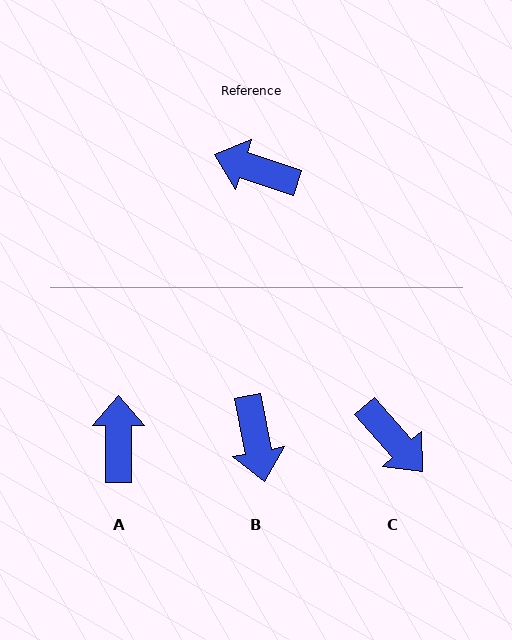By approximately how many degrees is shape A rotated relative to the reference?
Approximately 71 degrees clockwise.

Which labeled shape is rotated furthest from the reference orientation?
C, about 150 degrees away.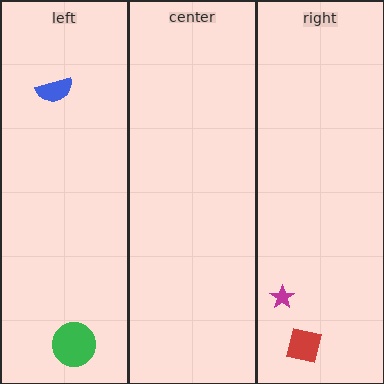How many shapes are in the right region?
2.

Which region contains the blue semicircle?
The left region.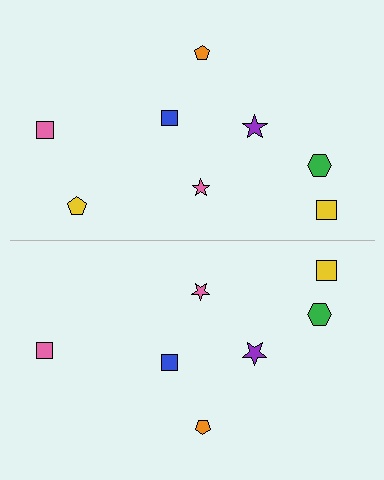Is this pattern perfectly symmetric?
No, the pattern is not perfectly symmetric. A yellow pentagon is missing from the bottom side.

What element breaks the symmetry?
A yellow pentagon is missing from the bottom side.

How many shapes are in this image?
There are 15 shapes in this image.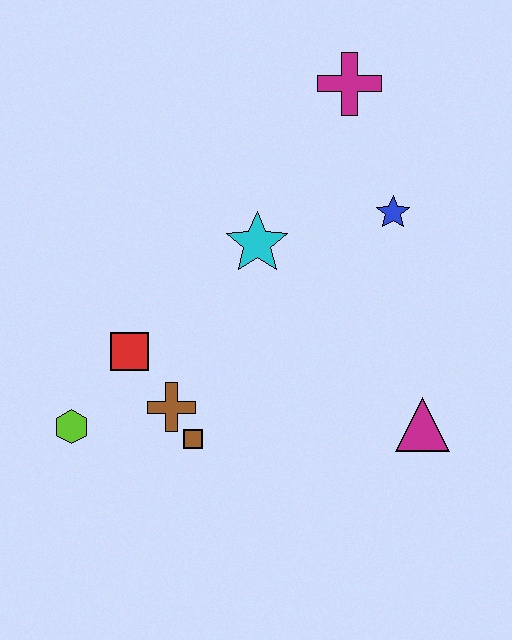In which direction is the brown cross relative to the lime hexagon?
The brown cross is to the right of the lime hexagon.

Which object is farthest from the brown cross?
The magenta cross is farthest from the brown cross.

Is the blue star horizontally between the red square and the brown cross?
No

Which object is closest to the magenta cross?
The blue star is closest to the magenta cross.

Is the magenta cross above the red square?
Yes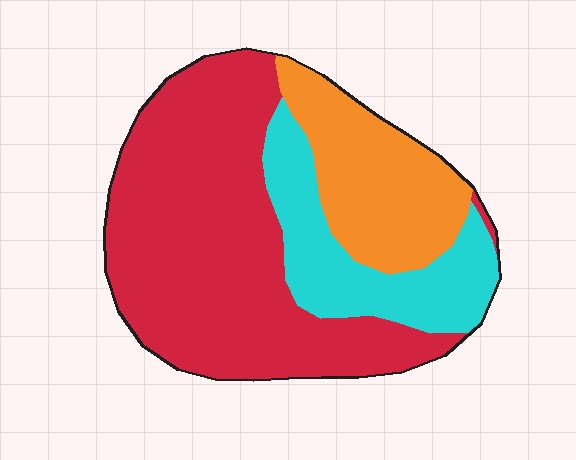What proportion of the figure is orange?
Orange covers 22% of the figure.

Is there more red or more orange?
Red.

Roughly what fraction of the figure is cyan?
Cyan takes up about one fifth (1/5) of the figure.